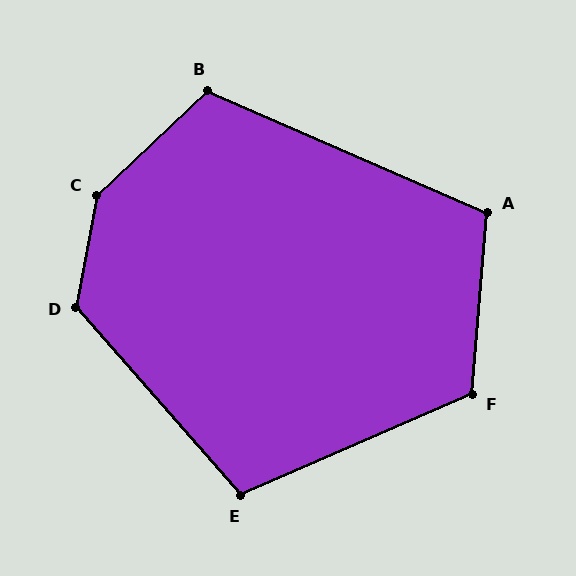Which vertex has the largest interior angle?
C, at approximately 143 degrees.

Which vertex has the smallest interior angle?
E, at approximately 108 degrees.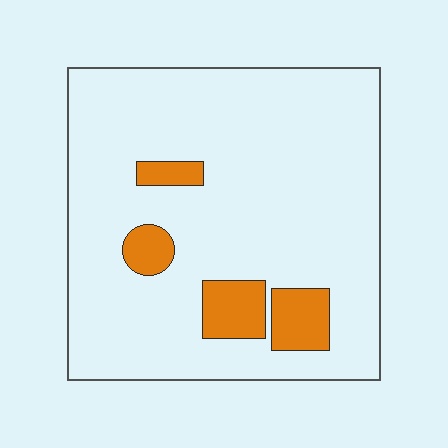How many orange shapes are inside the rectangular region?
4.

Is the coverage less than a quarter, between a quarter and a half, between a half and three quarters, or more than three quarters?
Less than a quarter.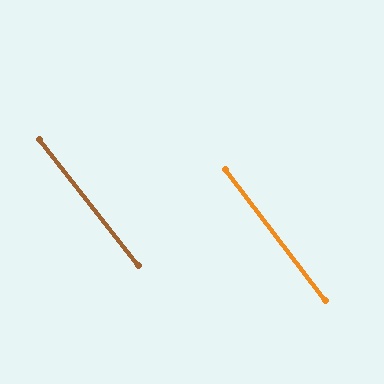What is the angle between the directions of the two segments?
Approximately 1 degree.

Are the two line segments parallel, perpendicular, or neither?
Parallel — their directions differ by only 0.5°.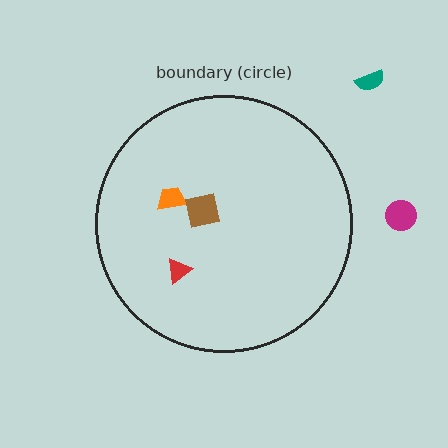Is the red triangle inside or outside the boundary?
Inside.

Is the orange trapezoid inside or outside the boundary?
Inside.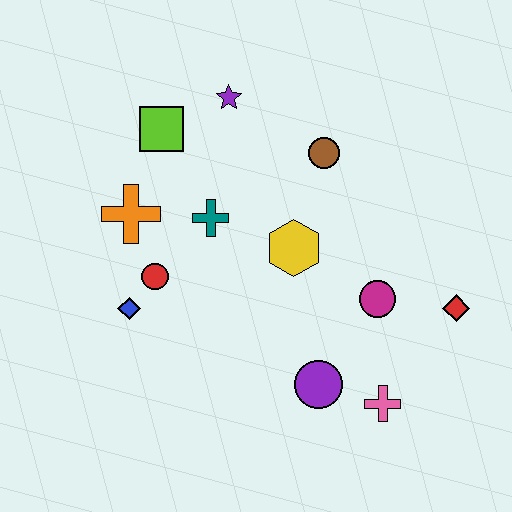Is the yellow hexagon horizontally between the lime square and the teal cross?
No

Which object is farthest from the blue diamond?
The red diamond is farthest from the blue diamond.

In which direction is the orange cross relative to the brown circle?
The orange cross is to the left of the brown circle.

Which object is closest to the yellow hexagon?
The teal cross is closest to the yellow hexagon.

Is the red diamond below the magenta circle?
Yes